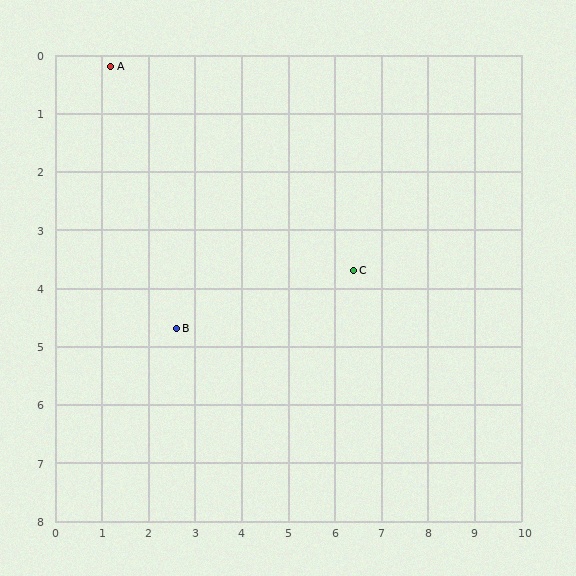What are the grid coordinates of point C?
Point C is at approximately (6.4, 3.7).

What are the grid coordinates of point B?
Point B is at approximately (2.6, 4.7).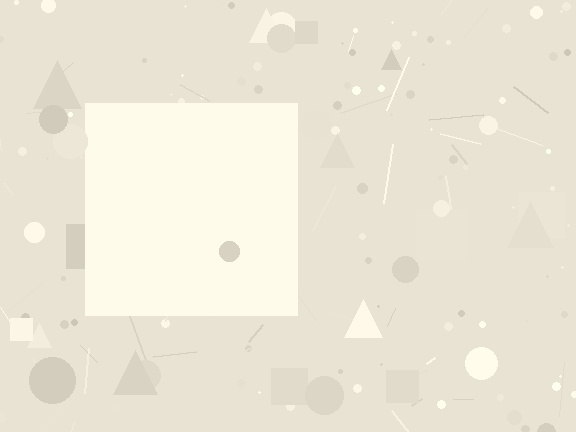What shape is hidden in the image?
A square is hidden in the image.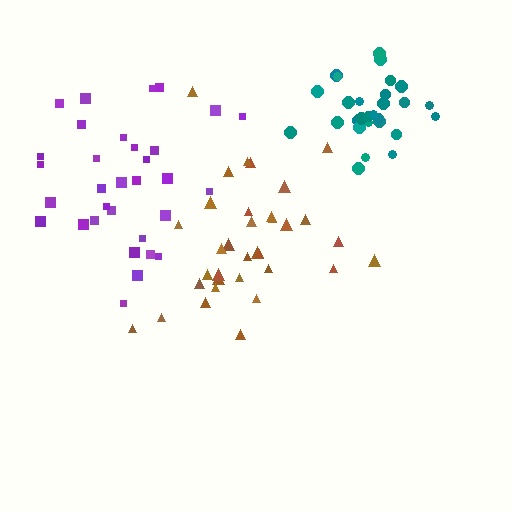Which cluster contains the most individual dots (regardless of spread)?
Brown (34).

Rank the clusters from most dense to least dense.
teal, purple, brown.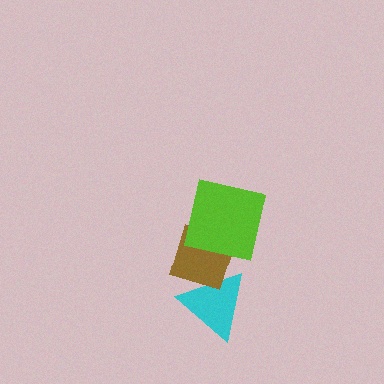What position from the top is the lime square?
The lime square is 1st from the top.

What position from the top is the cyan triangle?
The cyan triangle is 3rd from the top.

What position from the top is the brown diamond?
The brown diamond is 2nd from the top.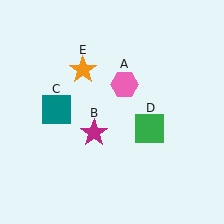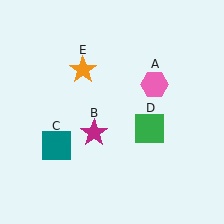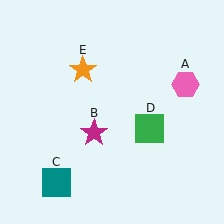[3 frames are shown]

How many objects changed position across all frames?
2 objects changed position: pink hexagon (object A), teal square (object C).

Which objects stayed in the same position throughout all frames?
Magenta star (object B) and green square (object D) and orange star (object E) remained stationary.